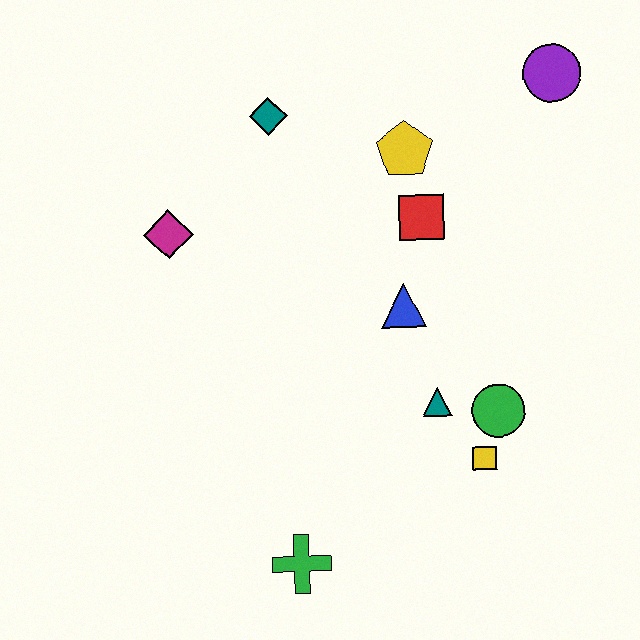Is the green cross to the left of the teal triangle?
Yes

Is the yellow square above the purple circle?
No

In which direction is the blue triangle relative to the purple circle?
The blue triangle is below the purple circle.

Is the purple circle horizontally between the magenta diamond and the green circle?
No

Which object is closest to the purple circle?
The yellow pentagon is closest to the purple circle.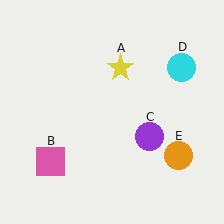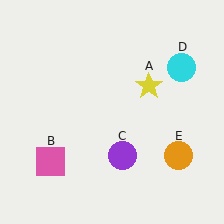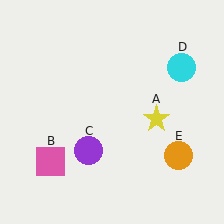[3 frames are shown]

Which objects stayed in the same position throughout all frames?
Pink square (object B) and cyan circle (object D) and orange circle (object E) remained stationary.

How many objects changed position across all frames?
2 objects changed position: yellow star (object A), purple circle (object C).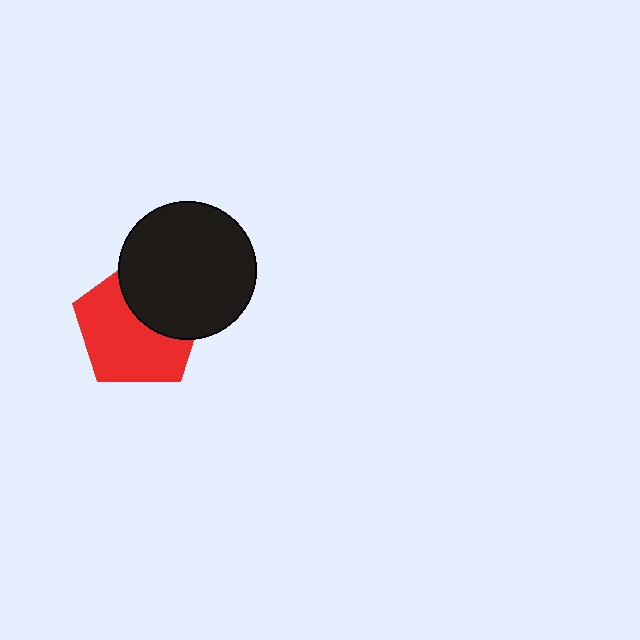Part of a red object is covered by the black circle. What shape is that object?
It is a pentagon.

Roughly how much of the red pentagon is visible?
About half of it is visible (roughly 62%).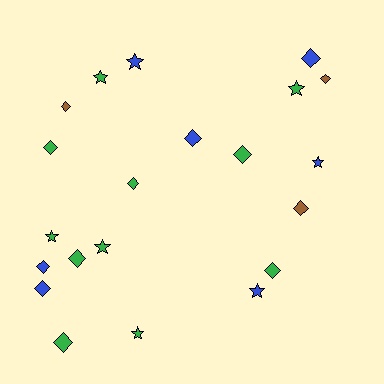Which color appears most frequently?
Green, with 11 objects.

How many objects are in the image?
There are 21 objects.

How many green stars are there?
There are 5 green stars.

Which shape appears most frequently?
Diamond, with 13 objects.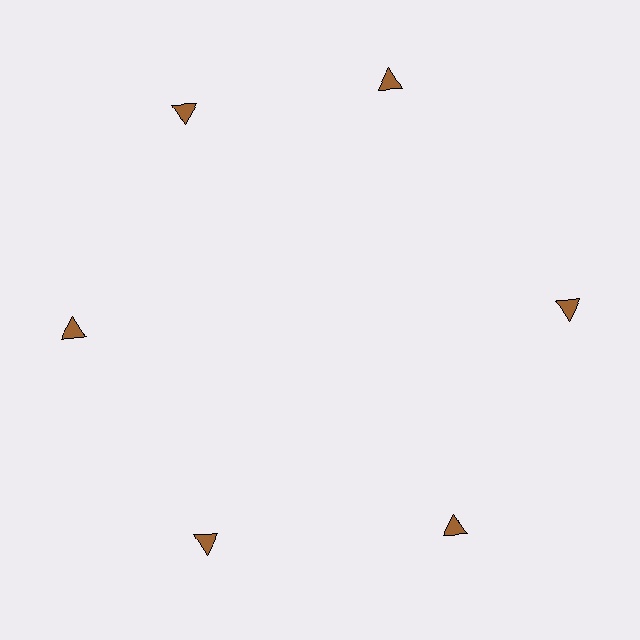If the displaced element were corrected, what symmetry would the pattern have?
It would have 6-fold rotational symmetry — the pattern would map onto itself every 60 degrees.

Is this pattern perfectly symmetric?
No. The 6 brown triangles are arranged in a ring, but one element near the 1 o'clock position is rotated out of alignment along the ring, breaking the 6-fold rotational symmetry.